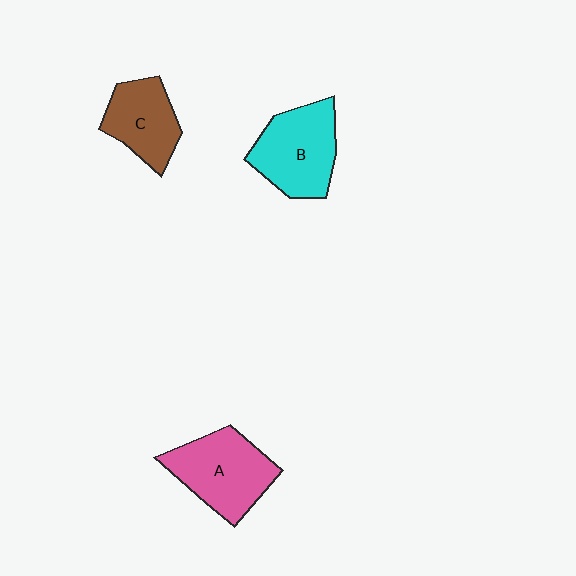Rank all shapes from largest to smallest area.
From largest to smallest: A (pink), B (cyan), C (brown).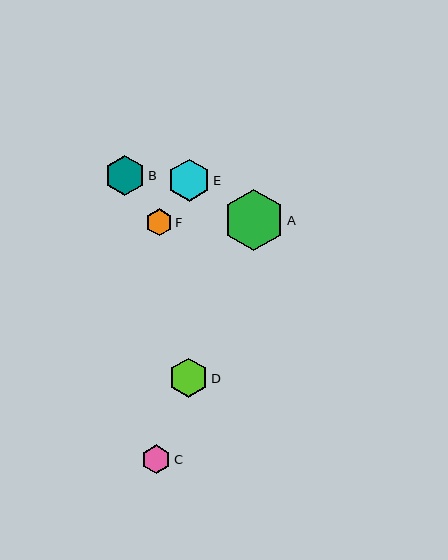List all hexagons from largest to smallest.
From largest to smallest: A, E, B, D, C, F.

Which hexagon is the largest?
Hexagon A is the largest with a size of approximately 61 pixels.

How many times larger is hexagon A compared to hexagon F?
Hexagon A is approximately 2.3 times the size of hexagon F.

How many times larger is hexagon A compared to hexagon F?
Hexagon A is approximately 2.3 times the size of hexagon F.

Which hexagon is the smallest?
Hexagon F is the smallest with a size of approximately 27 pixels.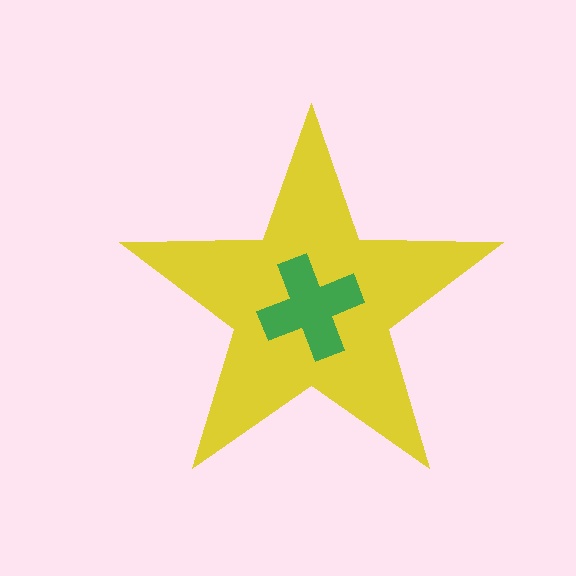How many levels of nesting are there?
2.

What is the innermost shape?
The green cross.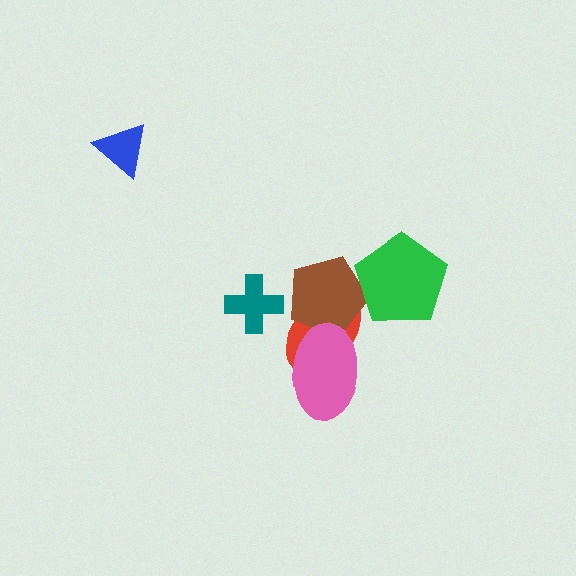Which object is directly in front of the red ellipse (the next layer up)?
The brown pentagon is directly in front of the red ellipse.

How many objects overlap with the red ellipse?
2 objects overlap with the red ellipse.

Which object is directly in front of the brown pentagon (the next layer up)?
The pink ellipse is directly in front of the brown pentagon.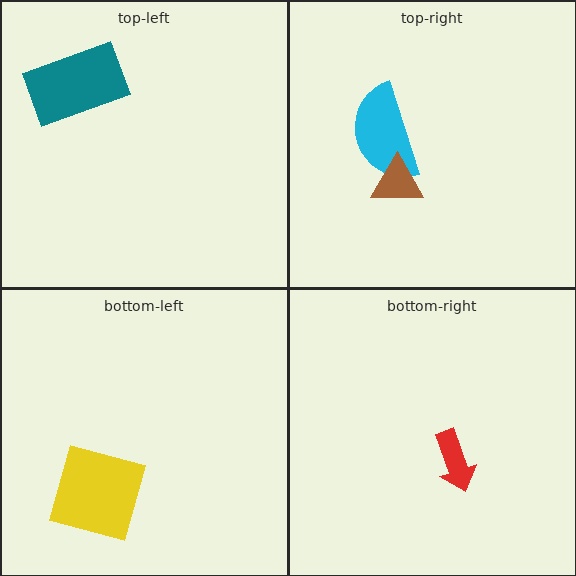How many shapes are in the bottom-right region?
1.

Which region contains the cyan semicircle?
The top-right region.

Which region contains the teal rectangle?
The top-left region.